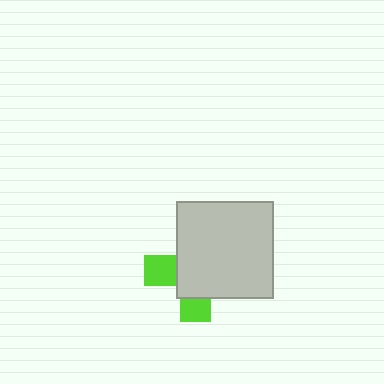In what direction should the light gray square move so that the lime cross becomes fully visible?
The light gray square should move toward the upper-right. That is the shortest direction to clear the overlap and leave the lime cross fully visible.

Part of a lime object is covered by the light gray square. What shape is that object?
It is a cross.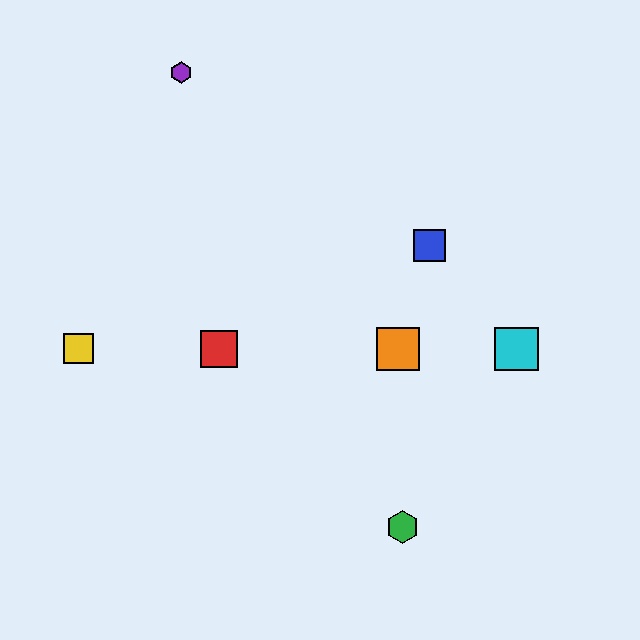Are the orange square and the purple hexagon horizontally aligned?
No, the orange square is at y≈349 and the purple hexagon is at y≈73.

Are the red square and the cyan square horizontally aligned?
Yes, both are at y≈349.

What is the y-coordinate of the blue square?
The blue square is at y≈246.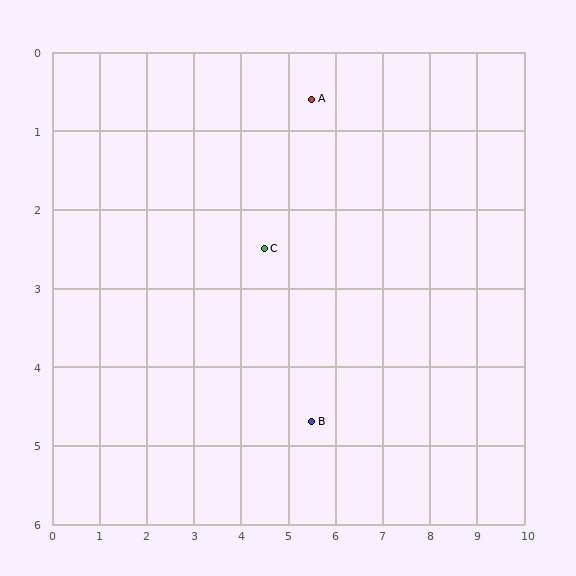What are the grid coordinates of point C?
Point C is at approximately (4.5, 2.5).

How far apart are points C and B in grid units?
Points C and B are about 2.4 grid units apart.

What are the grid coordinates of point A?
Point A is at approximately (5.5, 0.6).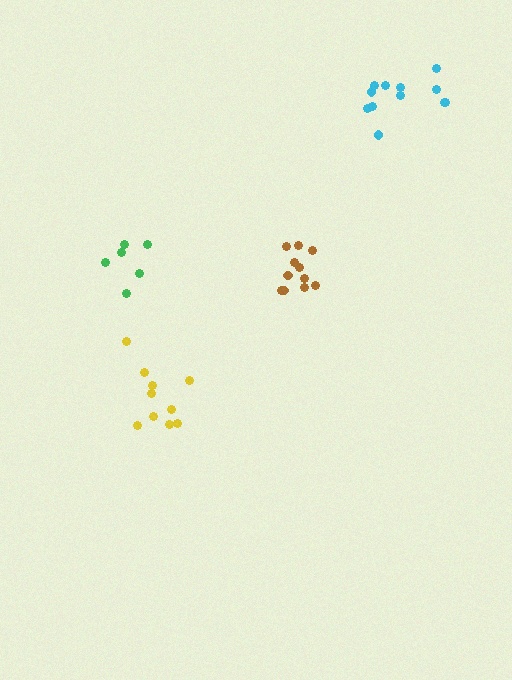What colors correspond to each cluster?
The clusters are colored: brown, yellow, green, cyan.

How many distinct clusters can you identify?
There are 4 distinct clusters.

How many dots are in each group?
Group 1: 11 dots, Group 2: 10 dots, Group 3: 6 dots, Group 4: 12 dots (39 total).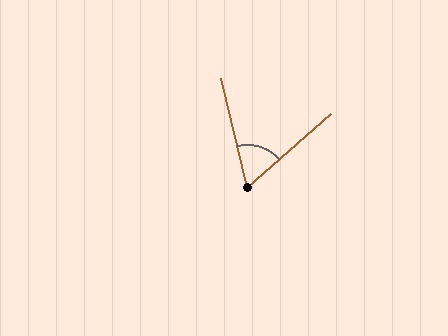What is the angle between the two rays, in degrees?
Approximately 62 degrees.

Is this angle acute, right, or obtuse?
It is acute.